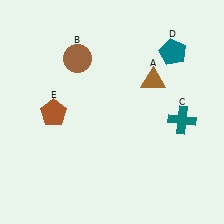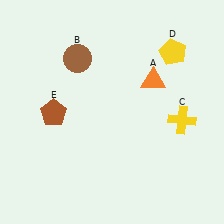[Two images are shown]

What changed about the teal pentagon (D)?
In Image 1, D is teal. In Image 2, it changed to yellow.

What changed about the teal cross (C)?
In Image 1, C is teal. In Image 2, it changed to yellow.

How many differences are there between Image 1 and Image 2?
There are 3 differences between the two images.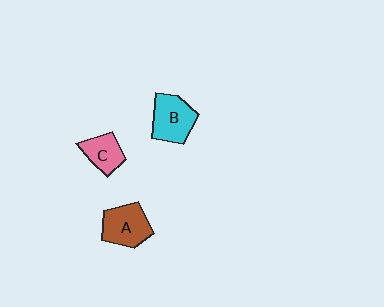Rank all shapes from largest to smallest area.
From largest to smallest: B (cyan), A (brown), C (pink).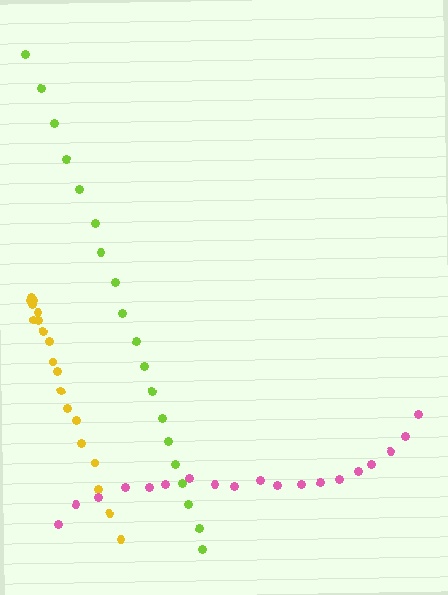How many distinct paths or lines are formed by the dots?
There are 3 distinct paths.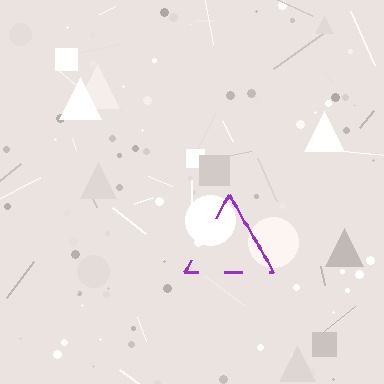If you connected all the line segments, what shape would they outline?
They would outline a triangle.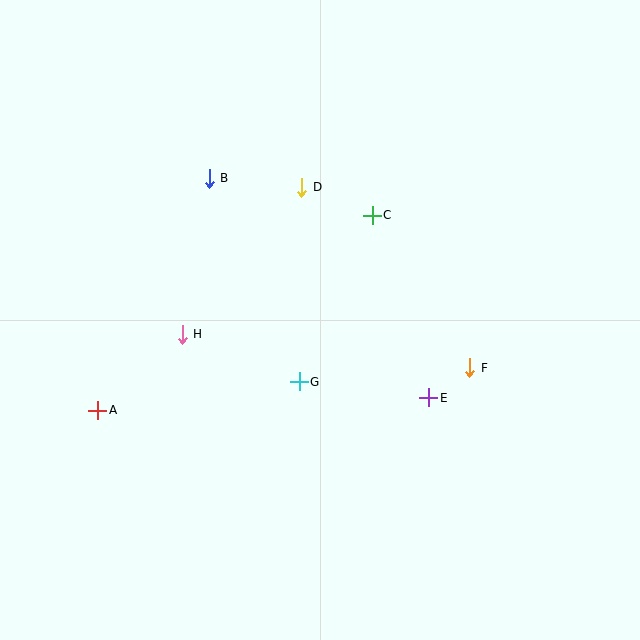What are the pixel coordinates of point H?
Point H is at (182, 334).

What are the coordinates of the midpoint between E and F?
The midpoint between E and F is at (449, 383).